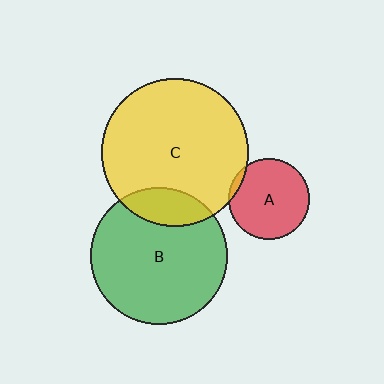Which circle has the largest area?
Circle C (yellow).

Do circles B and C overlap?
Yes.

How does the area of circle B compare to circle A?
Approximately 2.8 times.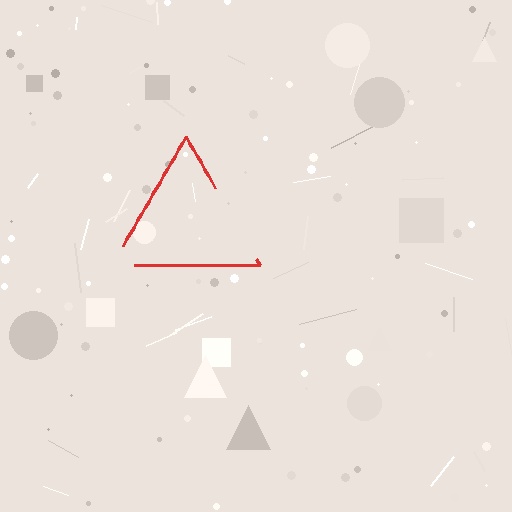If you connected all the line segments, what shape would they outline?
They would outline a triangle.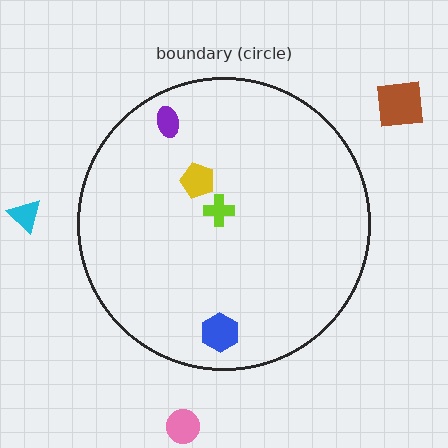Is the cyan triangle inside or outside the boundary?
Outside.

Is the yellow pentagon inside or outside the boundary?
Inside.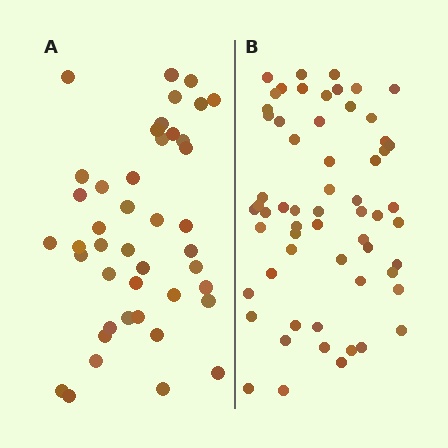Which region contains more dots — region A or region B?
Region B (the right region) has more dots.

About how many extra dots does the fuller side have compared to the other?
Region B has approximately 15 more dots than region A.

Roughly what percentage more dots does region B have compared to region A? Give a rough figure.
About 40% more.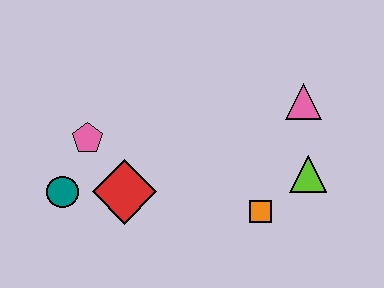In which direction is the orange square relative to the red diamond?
The orange square is to the right of the red diamond.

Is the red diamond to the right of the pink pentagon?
Yes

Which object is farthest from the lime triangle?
The teal circle is farthest from the lime triangle.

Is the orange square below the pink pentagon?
Yes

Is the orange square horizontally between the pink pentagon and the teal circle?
No